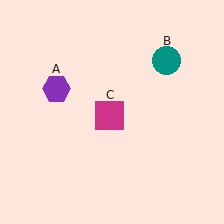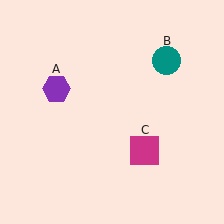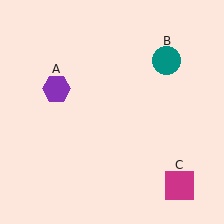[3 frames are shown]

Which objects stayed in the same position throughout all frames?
Purple hexagon (object A) and teal circle (object B) remained stationary.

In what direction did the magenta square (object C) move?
The magenta square (object C) moved down and to the right.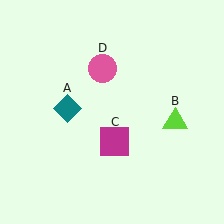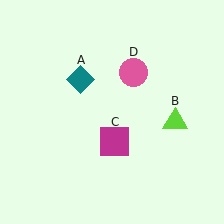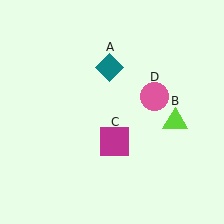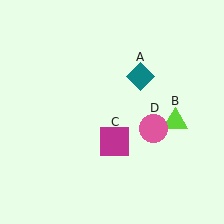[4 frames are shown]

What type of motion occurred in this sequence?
The teal diamond (object A), pink circle (object D) rotated clockwise around the center of the scene.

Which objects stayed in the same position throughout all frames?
Lime triangle (object B) and magenta square (object C) remained stationary.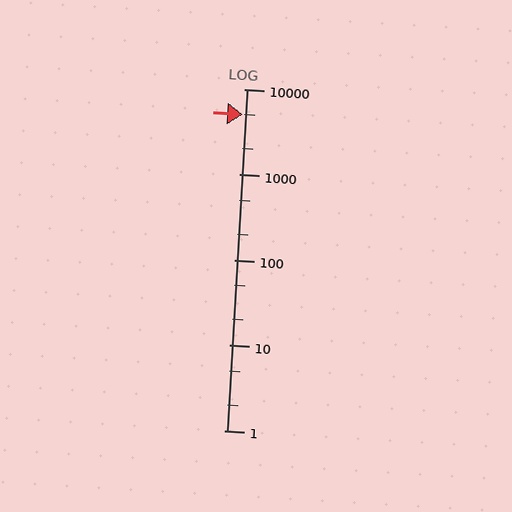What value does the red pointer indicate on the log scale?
The pointer indicates approximately 5000.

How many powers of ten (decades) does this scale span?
The scale spans 4 decades, from 1 to 10000.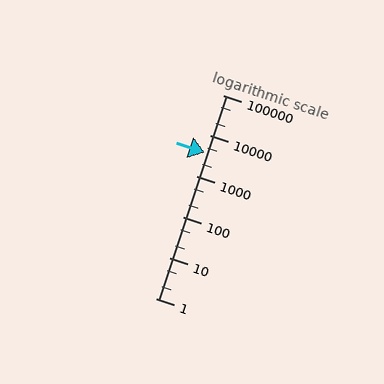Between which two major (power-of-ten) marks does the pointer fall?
The pointer is between 1000 and 10000.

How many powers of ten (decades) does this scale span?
The scale spans 5 decades, from 1 to 100000.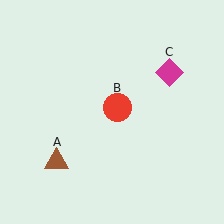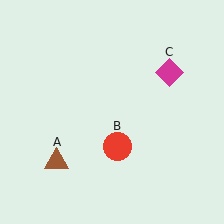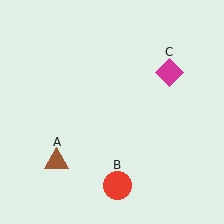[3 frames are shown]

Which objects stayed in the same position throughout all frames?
Brown triangle (object A) and magenta diamond (object C) remained stationary.